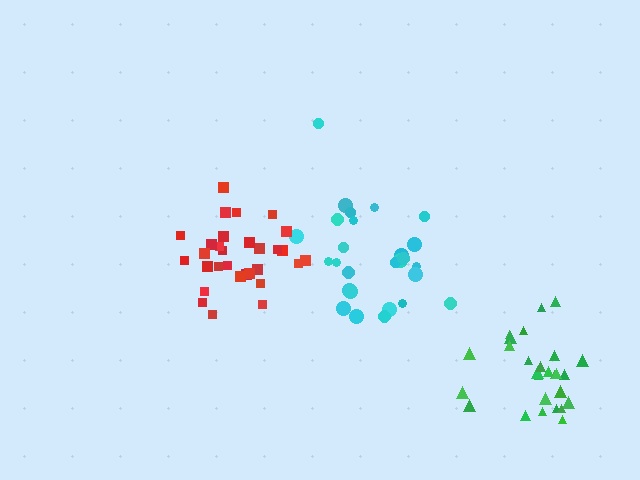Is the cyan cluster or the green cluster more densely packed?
Green.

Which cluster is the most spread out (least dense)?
Cyan.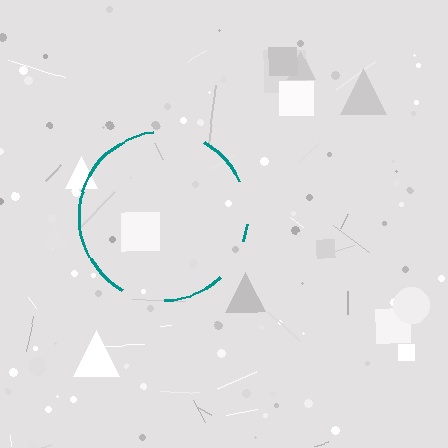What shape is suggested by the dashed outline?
The dashed outline suggests a circle.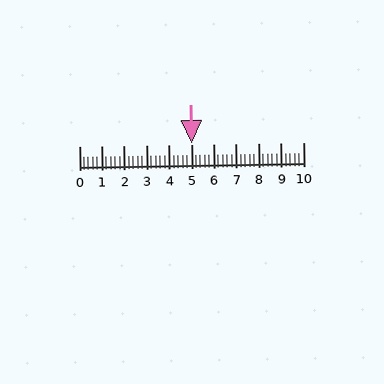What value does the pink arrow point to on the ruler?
The pink arrow points to approximately 5.0.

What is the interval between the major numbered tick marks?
The major tick marks are spaced 1 units apart.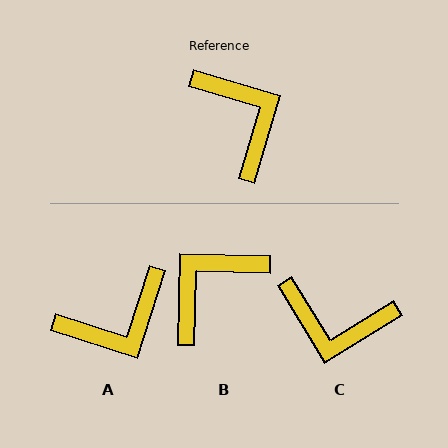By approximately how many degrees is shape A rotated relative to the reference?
Approximately 91 degrees clockwise.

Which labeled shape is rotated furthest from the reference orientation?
C, about 132 degrees away.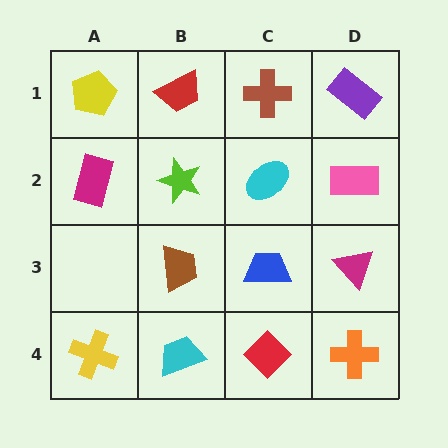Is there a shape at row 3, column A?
No, that cell is empty.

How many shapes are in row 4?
4 shapes.